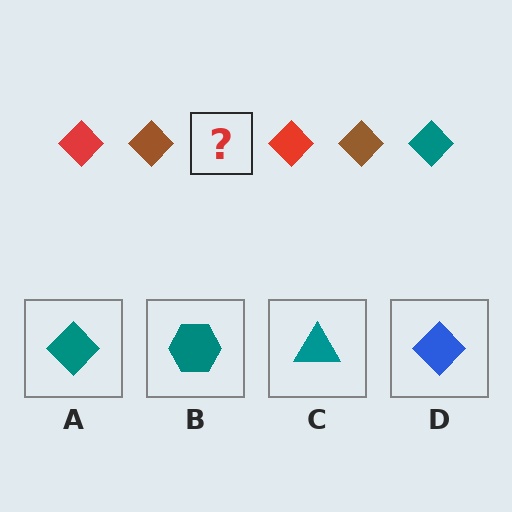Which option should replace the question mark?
Option A.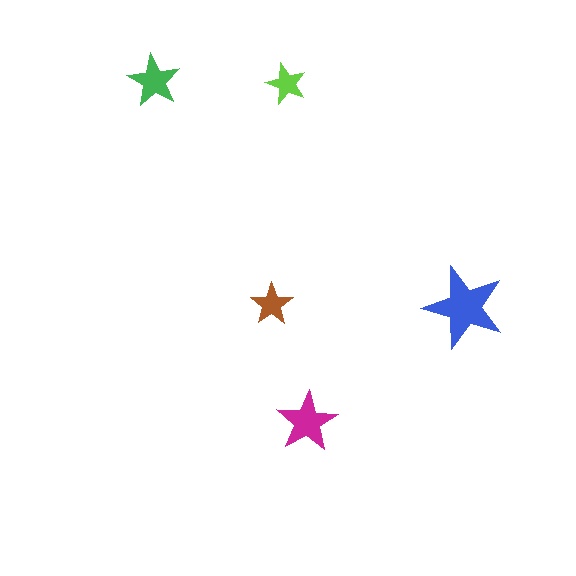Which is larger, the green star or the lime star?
The green one.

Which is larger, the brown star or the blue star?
The blue one.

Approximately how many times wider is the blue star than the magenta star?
About 1.5 times wider.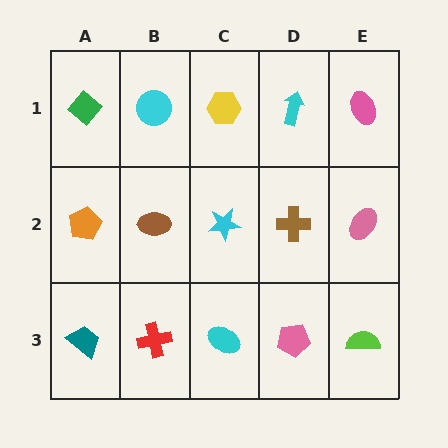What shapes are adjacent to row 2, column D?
A cyan arrow (row 1, column D), a pink pentagon (row 3, column D), a cyan star (row 2, column C), a pink ellipse (row 2, column E).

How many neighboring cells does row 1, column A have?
2.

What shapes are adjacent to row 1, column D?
A brown cross (row 2, column D), a yellow hexagon (row 1, column C), a pink ellipse (row 1, column E).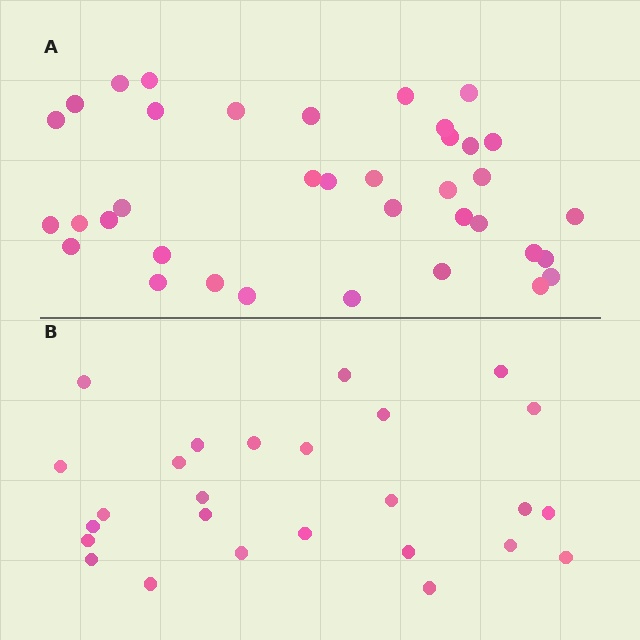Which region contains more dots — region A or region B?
Region A (the top region) has more dots.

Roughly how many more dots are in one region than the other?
Region A has roughly 12 or so more dots than region B.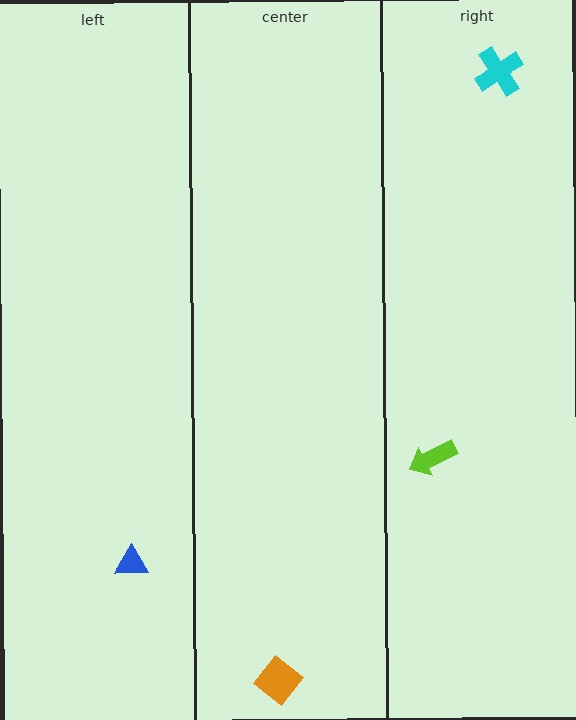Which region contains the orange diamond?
The center region.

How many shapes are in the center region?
1.